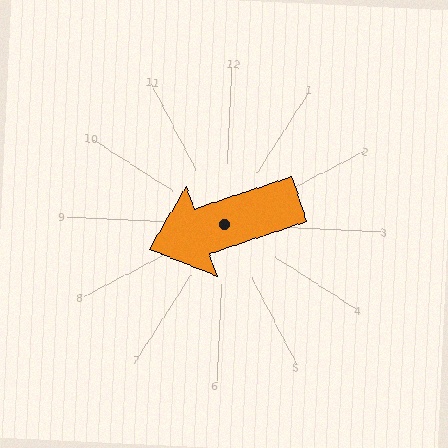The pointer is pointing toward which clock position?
Roughly 8 o'clock.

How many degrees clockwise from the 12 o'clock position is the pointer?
Approximately 249 degrees.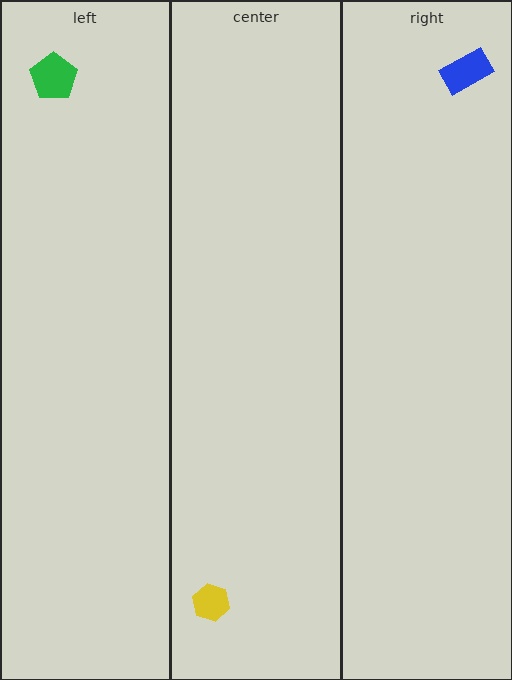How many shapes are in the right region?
1.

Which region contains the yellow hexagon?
The center region.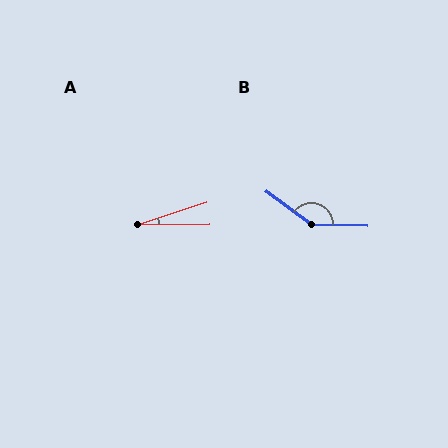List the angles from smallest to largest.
A (17°), B (145°).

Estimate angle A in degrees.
Approximately 17 degrees.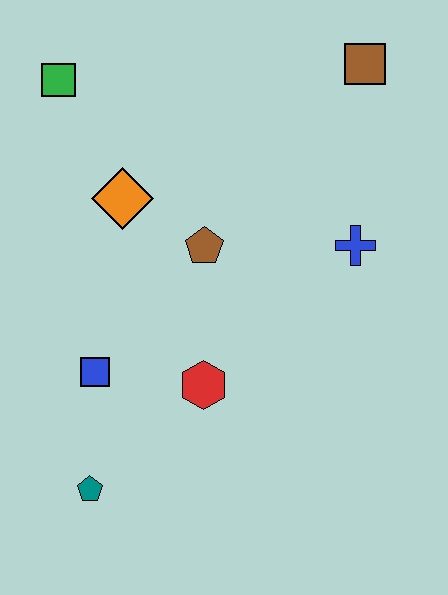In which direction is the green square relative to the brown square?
The green square is to the left of the brown square.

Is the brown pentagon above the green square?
No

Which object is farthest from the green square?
The teal pentagon is farthest from the green square.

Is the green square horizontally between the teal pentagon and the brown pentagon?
No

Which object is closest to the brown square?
The blue cross is closest to the brown square.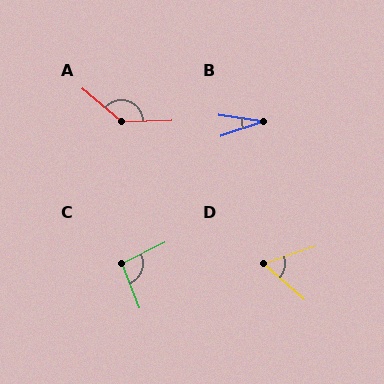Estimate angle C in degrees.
Approximately 94 degrees.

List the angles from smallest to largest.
B (28°), D (61°), C (94°), A (138°).